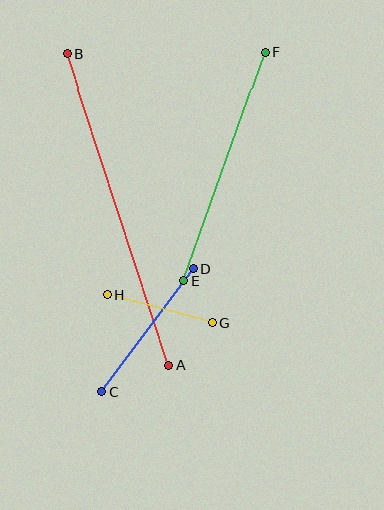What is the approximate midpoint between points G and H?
The midpoint is at approximately (160, 309) pixels.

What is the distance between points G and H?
The distance is approximately 108 pixels.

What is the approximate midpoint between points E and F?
The midpoint is at approximately (224, 167) pixels.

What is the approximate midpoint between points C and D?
The midpoint is at approximately (147, 330) pixels.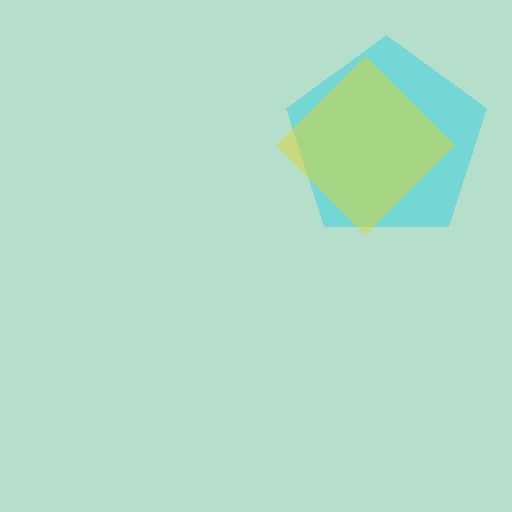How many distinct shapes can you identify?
There are 2 distinct shapes: a cyan pentagon, a yellow diamond.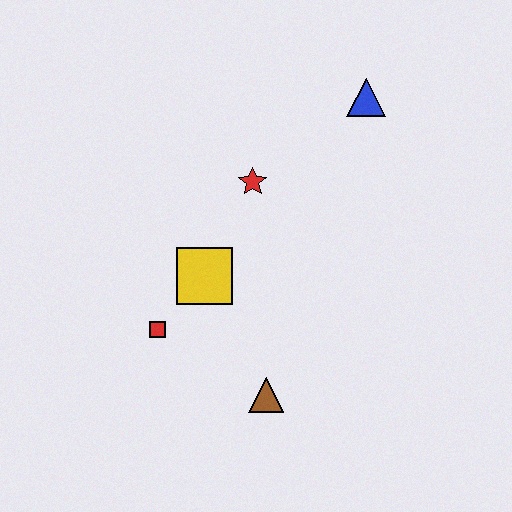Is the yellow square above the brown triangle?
Yes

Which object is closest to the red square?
The yellow square is closest to the red square.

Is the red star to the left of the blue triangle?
Yes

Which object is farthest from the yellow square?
The blue triangle is farthest from the yellow square.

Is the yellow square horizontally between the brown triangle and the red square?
Yes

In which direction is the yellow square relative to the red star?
The yellow square is below the red star.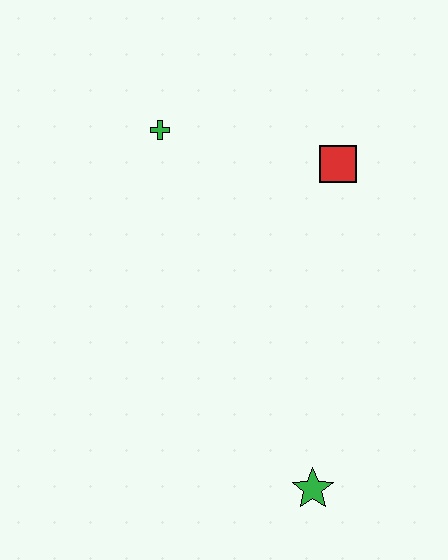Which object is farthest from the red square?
The green star is farthest from the red square.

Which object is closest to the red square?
The green cross is closest to the red square.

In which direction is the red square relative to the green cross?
The red square is to the right of the green cross.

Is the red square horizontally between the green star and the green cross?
No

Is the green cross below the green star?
No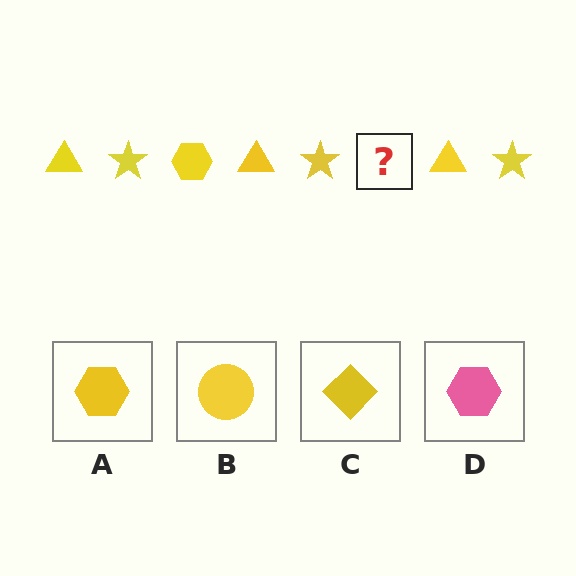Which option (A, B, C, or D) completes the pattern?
A.